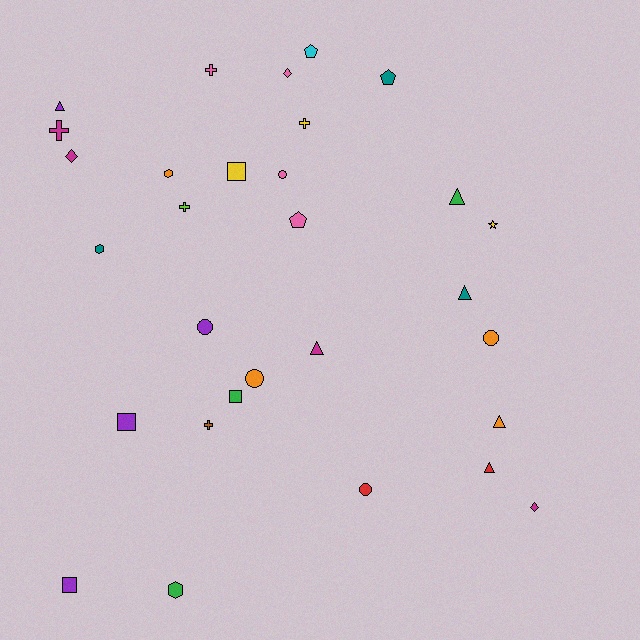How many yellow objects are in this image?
There are 3 yellow objects.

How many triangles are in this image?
There are 6 triangles.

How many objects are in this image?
There are 30 objects.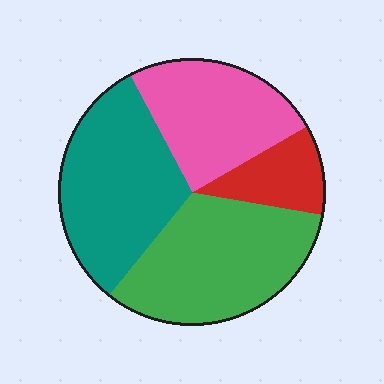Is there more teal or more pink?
Teal.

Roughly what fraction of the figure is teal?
Teal covers around 30% of the figure.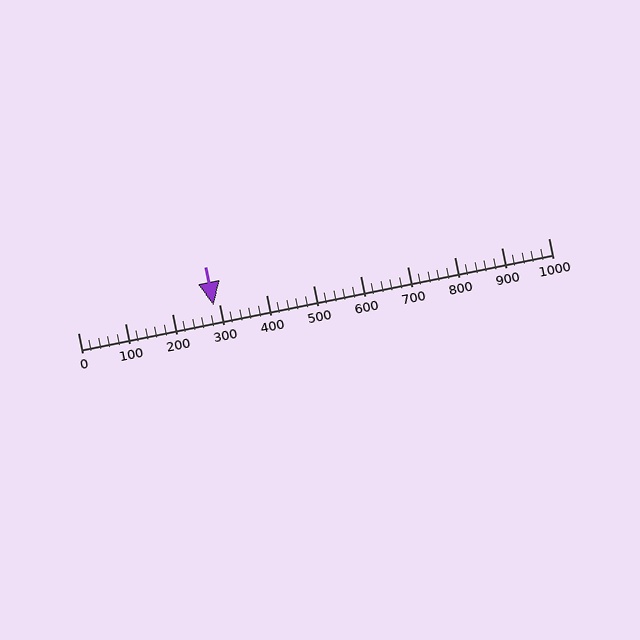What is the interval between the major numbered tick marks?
The major tick marks are spaced 100 units apart.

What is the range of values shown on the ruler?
The ruler shows values from 0 to 1000.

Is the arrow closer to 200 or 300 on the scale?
The arrow is closer to 300.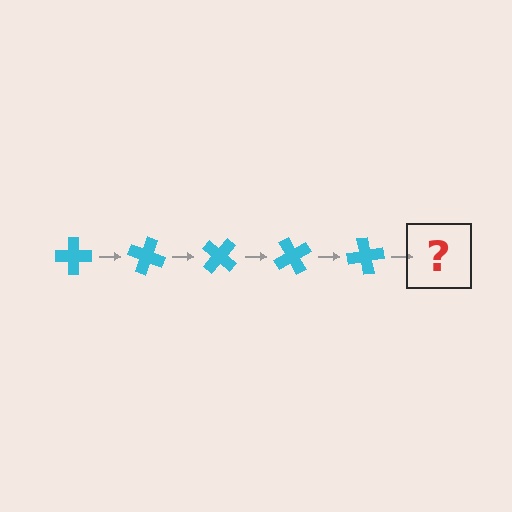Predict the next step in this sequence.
The next step is a cyan cross rotated 100 degrees.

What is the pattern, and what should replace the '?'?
The pattern is that the cross rotates 20 degrees each step. The '?' should be a cyan cross rotated 100 degrees.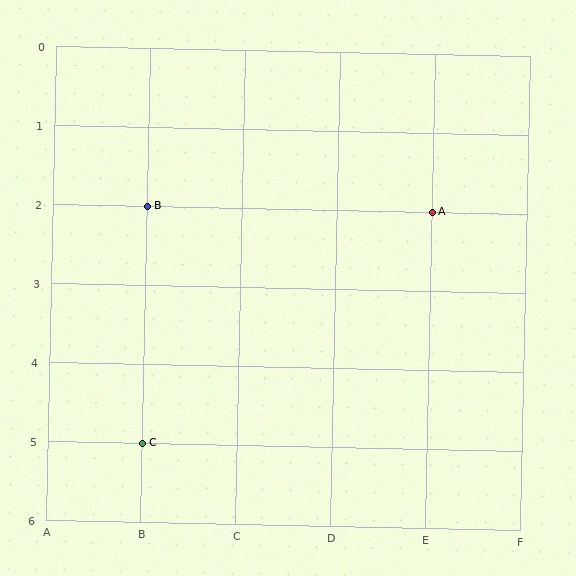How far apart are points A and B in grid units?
Points A and B are 3 columns apart.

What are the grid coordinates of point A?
Point A is at grid coordinates (E, 2).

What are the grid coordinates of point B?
Point B is at grid coordinates (B, 2).